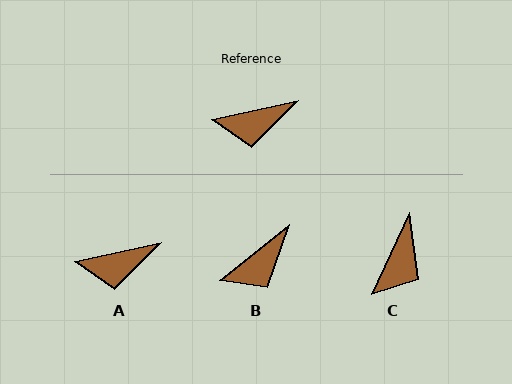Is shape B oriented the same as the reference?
No, it is off by about 26 degrees.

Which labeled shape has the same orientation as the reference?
A.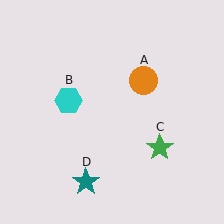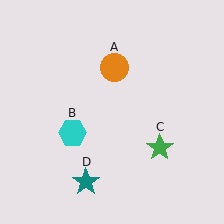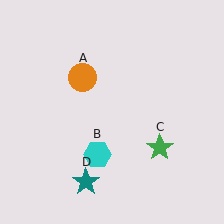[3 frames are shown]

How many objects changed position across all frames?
2 objects changed position: orange circle (object A), cyan hexagon (object B).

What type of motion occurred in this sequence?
The orange circle (object A), cyan hexagon (object B) rotated counterclockwise around the center of the scene.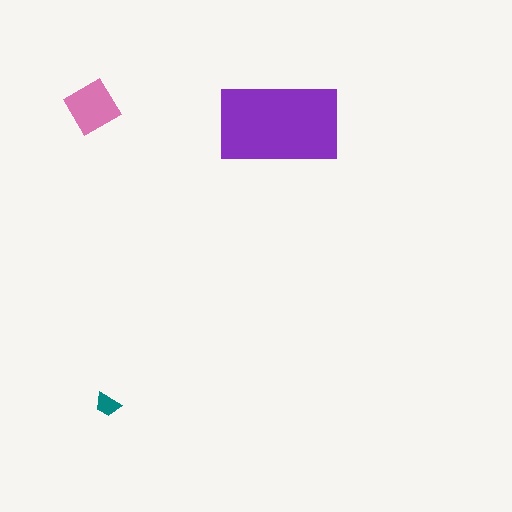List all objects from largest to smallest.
The purple rectangle, the pink diamond, the teal trapezoid.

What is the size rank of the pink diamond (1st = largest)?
2nd.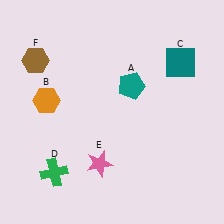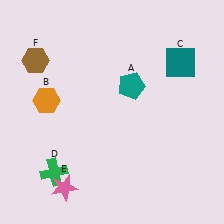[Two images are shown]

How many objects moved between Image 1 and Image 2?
1 object moved between the two images.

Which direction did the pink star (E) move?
The pink star (E) moved left.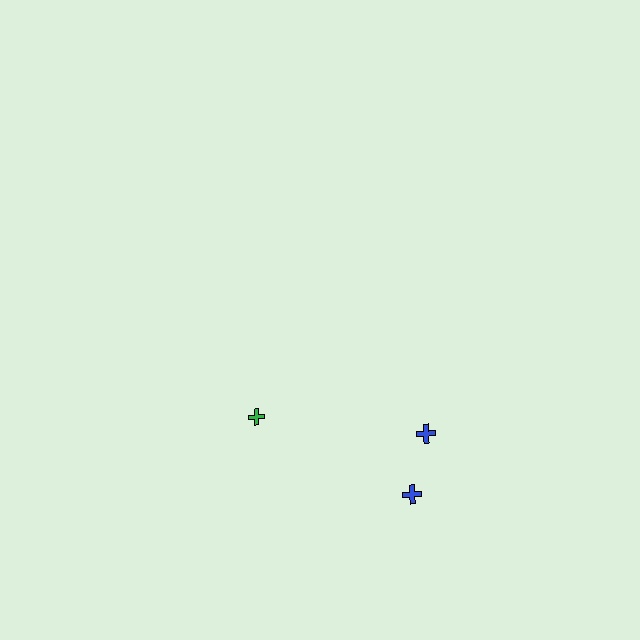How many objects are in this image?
There are 3 objects.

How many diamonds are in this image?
There are no diamonds.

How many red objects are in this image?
There are no red objects.